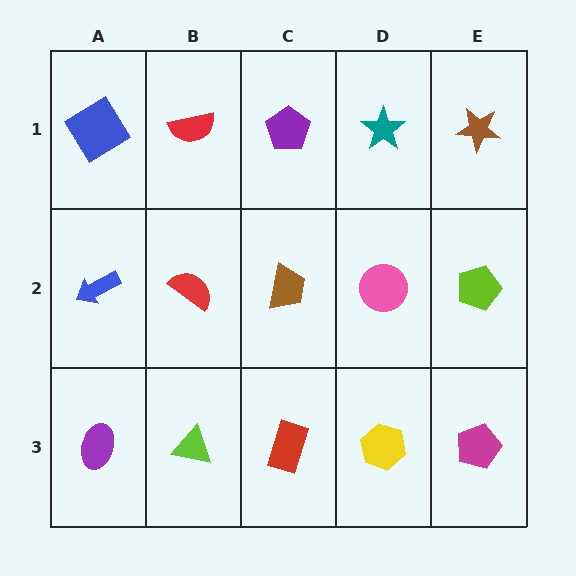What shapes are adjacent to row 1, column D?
A pink circle (row 2, column D), a purple pentagon (row 1, column C), a brown star (row 1, column E).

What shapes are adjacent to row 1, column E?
A lime pentagon (row 2, column E), a teal star (row 1, column D).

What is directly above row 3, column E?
A lime pentagon.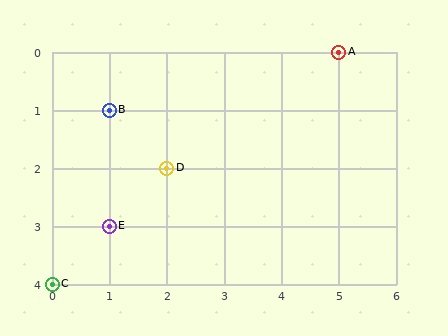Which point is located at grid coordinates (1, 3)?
Point E is at (1, 3).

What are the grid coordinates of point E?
Point E is at grid coordinates (1, 3).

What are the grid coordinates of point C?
Point C is at grid coordinates (0, 4).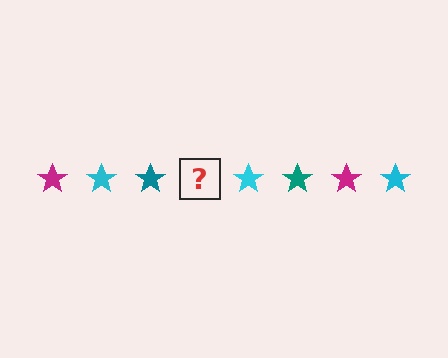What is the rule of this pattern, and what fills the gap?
The rule is that the pattern cycles through magenta, cyan, teal stars. The gap should be filled with a magenta star.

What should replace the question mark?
The question mark should be replaced with a magenta star.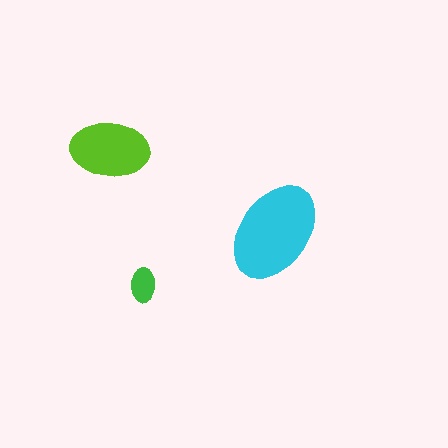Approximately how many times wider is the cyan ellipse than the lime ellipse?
About 1.5 times wider.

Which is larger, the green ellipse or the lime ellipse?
The lime one.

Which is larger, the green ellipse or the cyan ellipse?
The cyan one.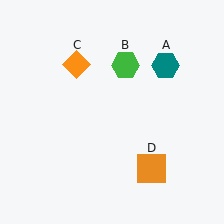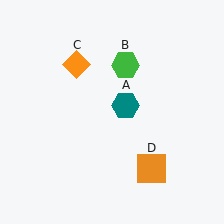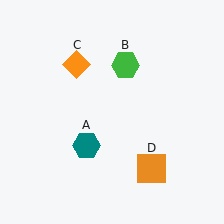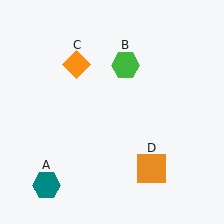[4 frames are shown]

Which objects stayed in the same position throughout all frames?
Green hexagon (object B) and orange diamond (object C) and orange square (object D) remained stationary.